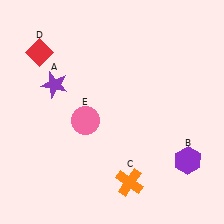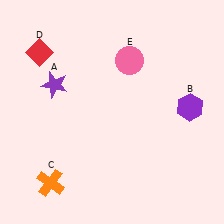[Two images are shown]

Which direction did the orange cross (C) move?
The orange cross (C) moved left.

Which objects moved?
The objects that moved are: the purple hexagon (B), the orange cross (C), the pink circle (E).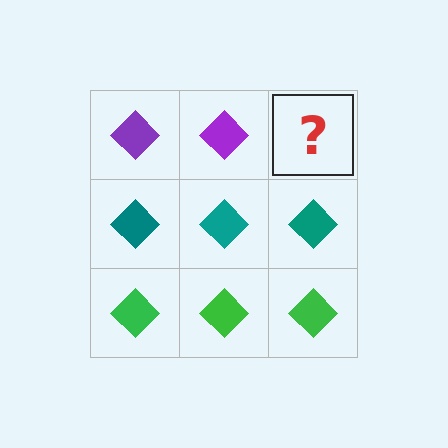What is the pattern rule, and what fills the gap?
The rule is that each row has a consistent color. The gap should be filled with a purple diamond.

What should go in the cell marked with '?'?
The missing cell should contain a purple diamond.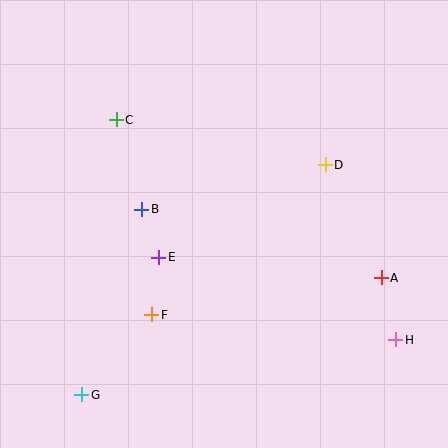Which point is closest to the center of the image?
Point E at (159, 257) is closest to the center.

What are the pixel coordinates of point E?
Point E is at (159, 257).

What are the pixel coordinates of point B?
Point B is at (142, 209).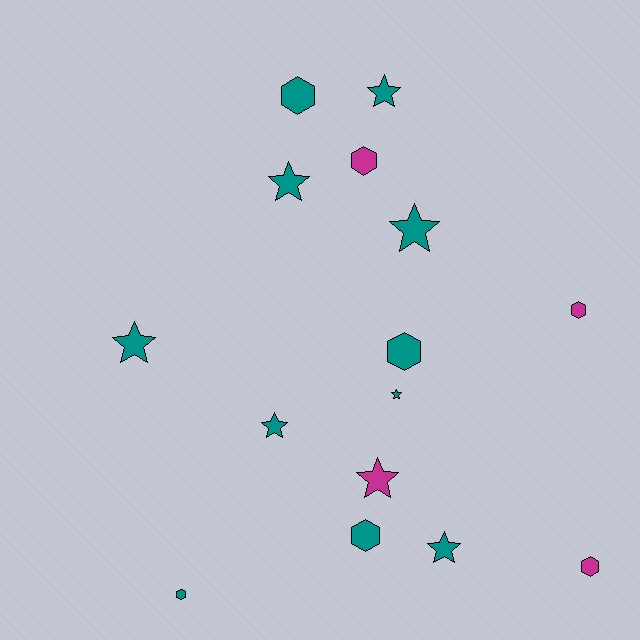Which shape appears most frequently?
Star, with 8 objects.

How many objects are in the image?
There are 15 objects.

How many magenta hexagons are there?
There are 3 magenta hexagons.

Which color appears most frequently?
Teal, with 11 objects.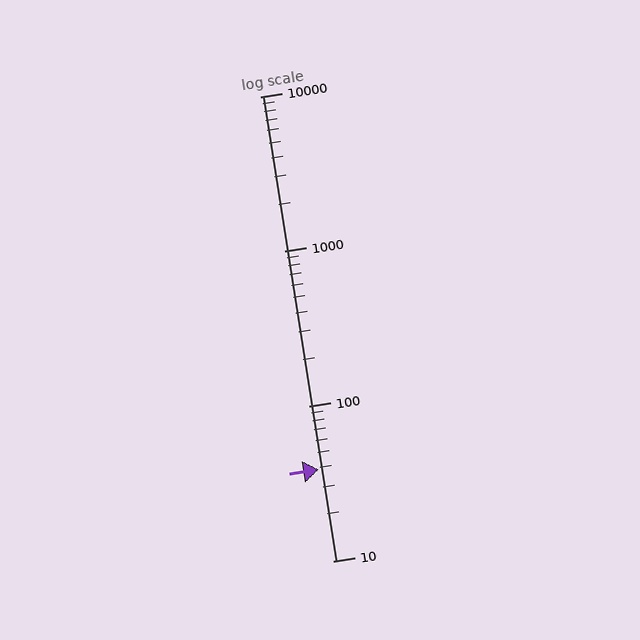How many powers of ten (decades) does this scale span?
The scale spans 3 decades, from 10 to 10000.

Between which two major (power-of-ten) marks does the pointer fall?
The pointer is between 10 and 100.